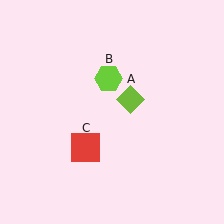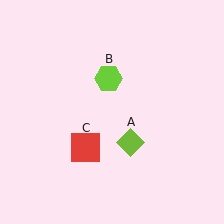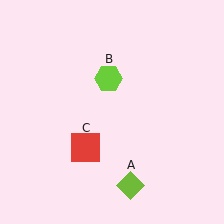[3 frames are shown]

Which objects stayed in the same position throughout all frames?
Lime hexagon (object B) and red square (object C) remained stationary.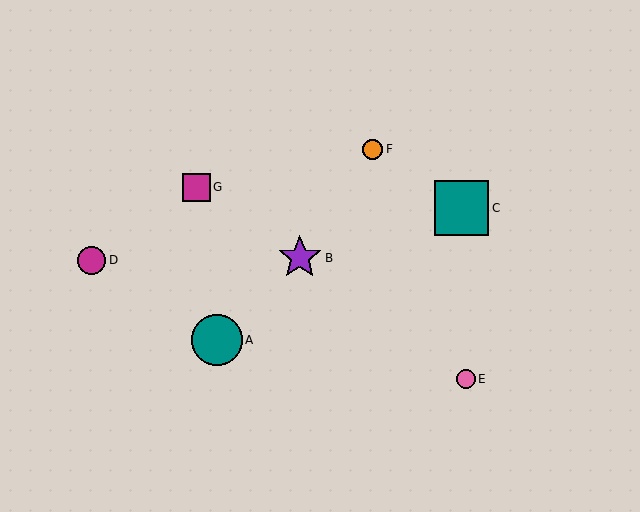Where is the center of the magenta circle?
The center of the magenta circle is at (92, 260).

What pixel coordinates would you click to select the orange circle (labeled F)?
Click at (373, 149) to select the orange circle F.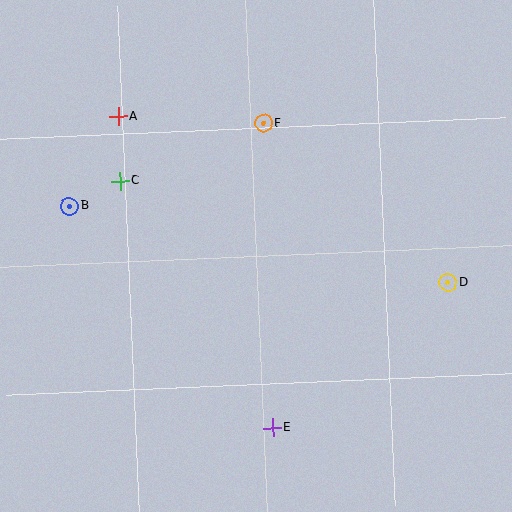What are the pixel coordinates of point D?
Point D is at (448, 283).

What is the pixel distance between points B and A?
The distance between B and A is 102 pixels.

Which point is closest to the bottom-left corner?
Point E is closest to the bottom-left corner.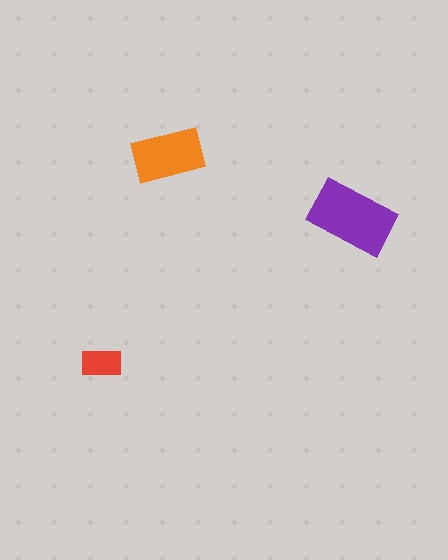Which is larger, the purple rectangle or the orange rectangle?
The purple one.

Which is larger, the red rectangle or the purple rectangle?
The purple one.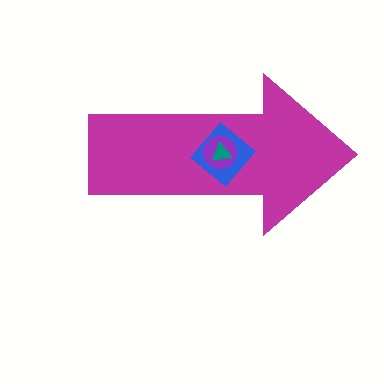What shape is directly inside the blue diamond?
The purple circle.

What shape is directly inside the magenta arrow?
The blue diamond.